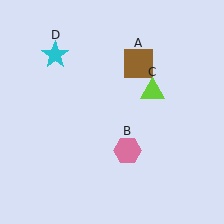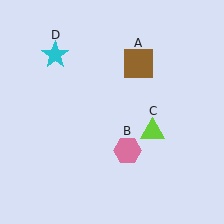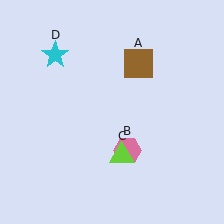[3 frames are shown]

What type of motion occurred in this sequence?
The lime triangle (object C) rotated clockwise around the center of the scene.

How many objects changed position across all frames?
1 object changed position: lime triangle (object C).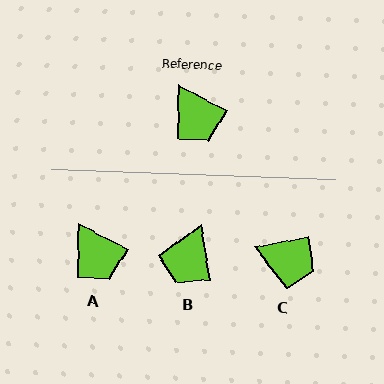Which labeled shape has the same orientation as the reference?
A.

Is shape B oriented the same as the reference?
No, it is off by about 53 degrees.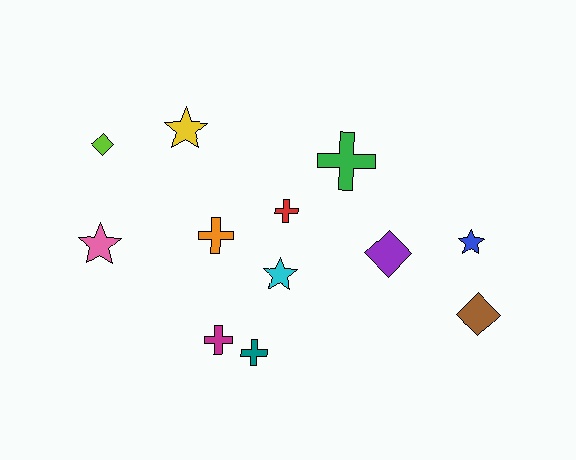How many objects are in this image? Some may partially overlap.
There are 12 objects.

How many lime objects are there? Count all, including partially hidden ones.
There is 1 lime object.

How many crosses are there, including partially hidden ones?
There are 5 crosses.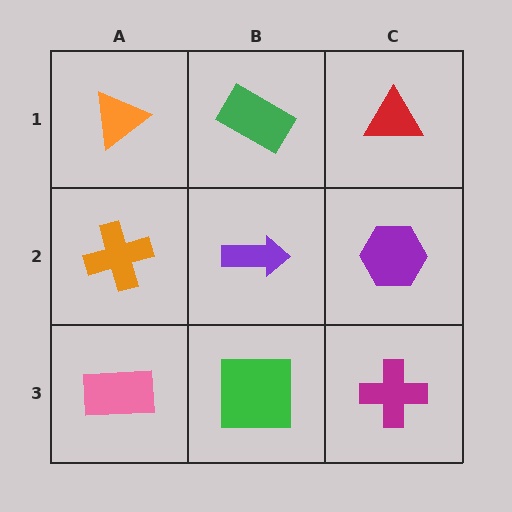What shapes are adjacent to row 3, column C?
A purple hexagon (row 2, column C), a green square (row 3, column B).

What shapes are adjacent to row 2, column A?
An orange triangle (row 1, column A), a pink rectangle (row 3, column A), a purple arrow (row 2, column B).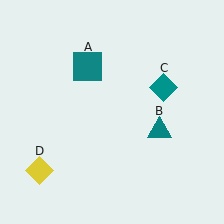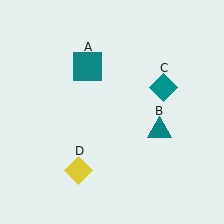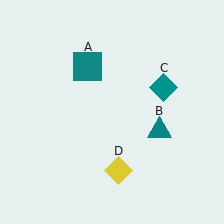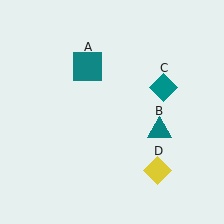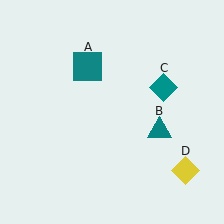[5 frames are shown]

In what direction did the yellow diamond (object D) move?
The yellow diamond (object D) moved right.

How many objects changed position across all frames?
1 object changed position: yellow diamond (object D).